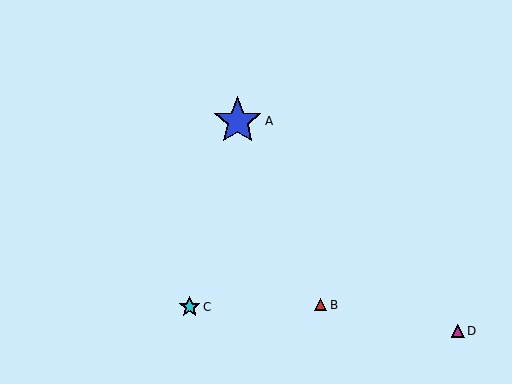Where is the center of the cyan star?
The center of the cyan star is at (190, 307).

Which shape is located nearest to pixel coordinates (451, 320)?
The magenta triangle (labeled D) at (458, 331) is nearest to that location.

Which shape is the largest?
The blue star (labeled A) is the largest.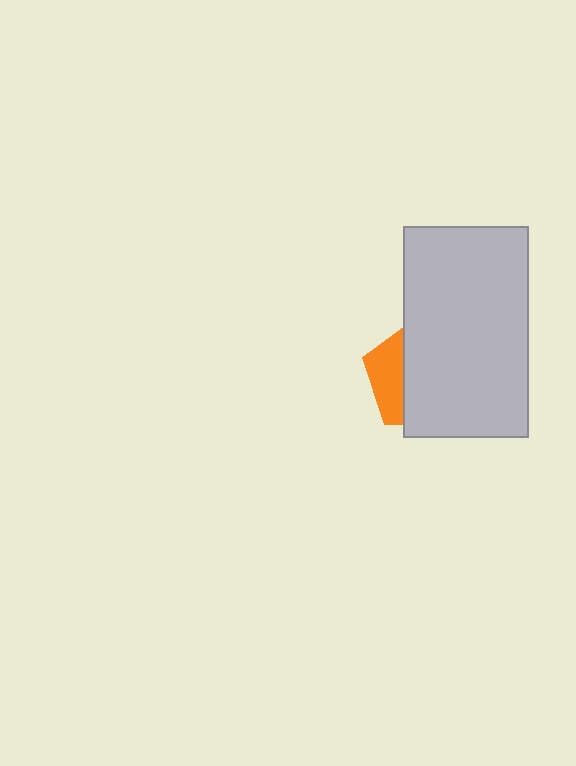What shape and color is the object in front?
The object in front is a light gray rectangle.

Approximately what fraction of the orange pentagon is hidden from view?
Roughly 69% of the orange pentagon is hidden behind the light gray rectangle.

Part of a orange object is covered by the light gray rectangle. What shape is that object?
It is a pentagon.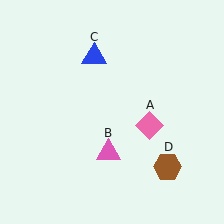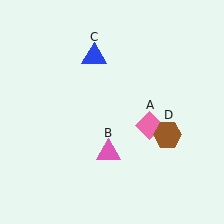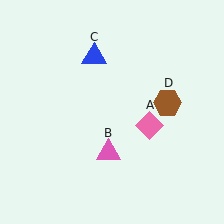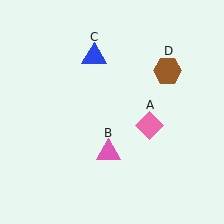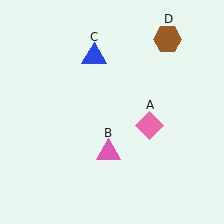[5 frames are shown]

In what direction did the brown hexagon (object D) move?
The brown hexagon (object D) moved up.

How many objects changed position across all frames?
1 object changed position: brown hexagon (object D).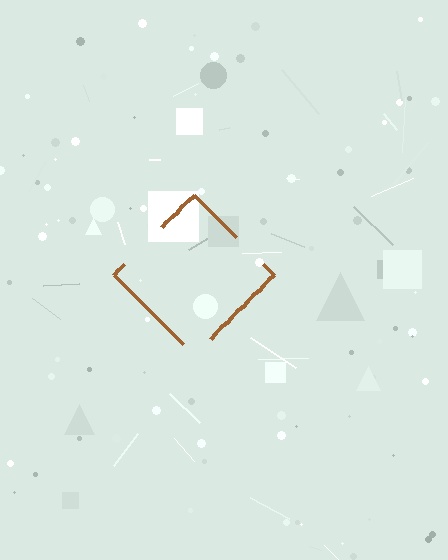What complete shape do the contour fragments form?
The contour fragments form a diamond.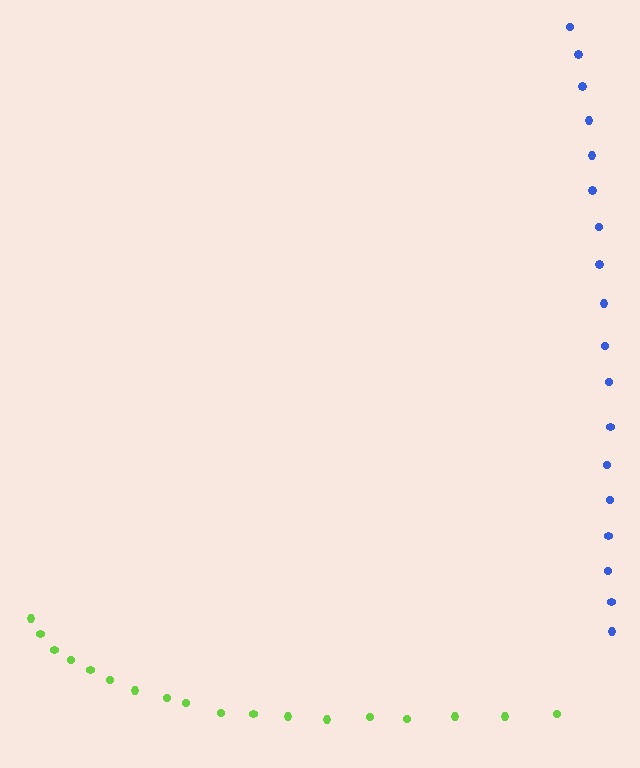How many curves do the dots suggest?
There are 2 distinct paths.